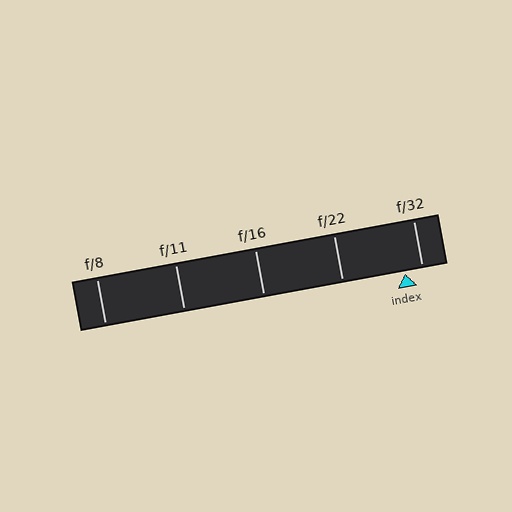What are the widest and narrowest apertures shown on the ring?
The widest aperture shown is f/8 and the narrowest is f/32.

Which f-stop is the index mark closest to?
The index mark is closest to f/32.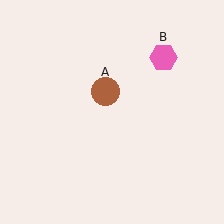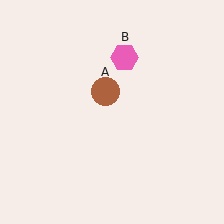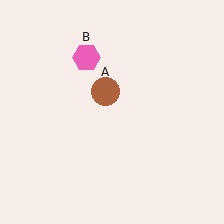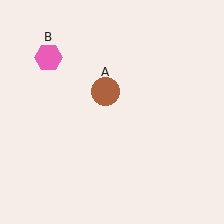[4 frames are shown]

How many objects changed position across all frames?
1 object changed position: pink hexagon (object B).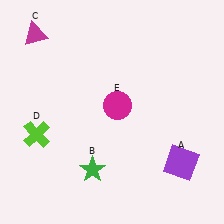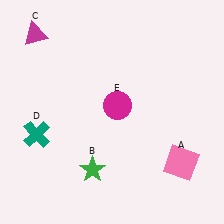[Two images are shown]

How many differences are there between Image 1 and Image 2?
There are 2 differences between the two images.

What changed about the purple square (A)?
In Image 1, A is purple. In Image 2, it changed to pink.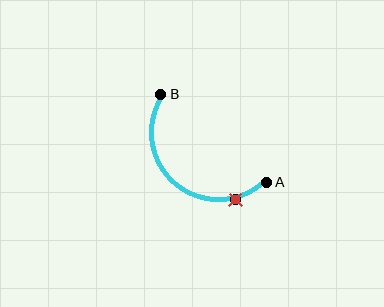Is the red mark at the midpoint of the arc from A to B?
No. The red mark lies on the arc but is closer to endpoint A. The arc midpoint would be at the point on the curve equidistant along the arc from both A and B.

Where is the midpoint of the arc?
The arc midpoint is the point on the curve farthest from the straight line joining A and B. It sits below and to the left of that line.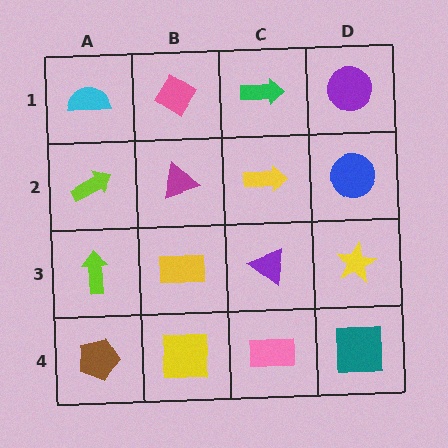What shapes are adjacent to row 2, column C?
A green arrow (row 1, column C), a purple triangle (row 3, column C), a magenta triangle (row 2, column B), a blue circle (row 2, column D).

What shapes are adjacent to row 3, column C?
A yellow arrow (row 2, column C), a pink rectangle (row 4, column C), a yellow rectangle (row 3, column B), a yellow star (row 3, column D).